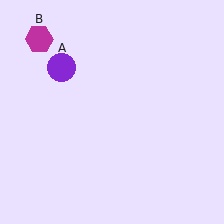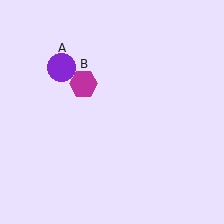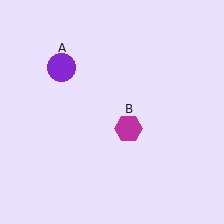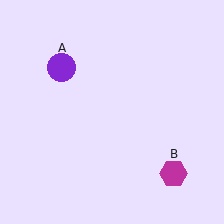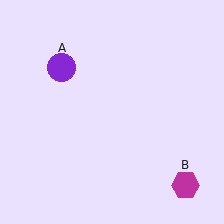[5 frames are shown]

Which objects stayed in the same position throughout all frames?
Purple circle (object A) remained stationary.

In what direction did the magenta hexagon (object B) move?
The magenta hexagon (object B) moved down and to the right.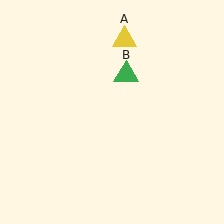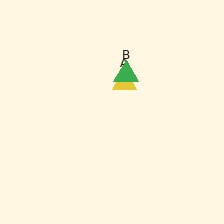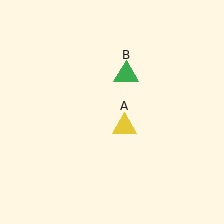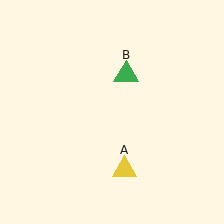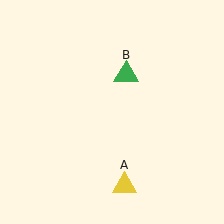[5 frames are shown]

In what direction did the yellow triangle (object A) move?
The yellow triangle (object A) moved down.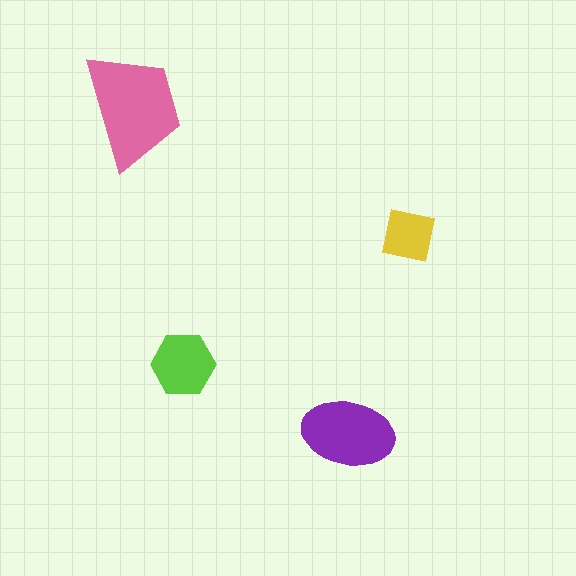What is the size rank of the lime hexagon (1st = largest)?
3rd.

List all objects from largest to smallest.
The pink trapezoid, the purple ellipse, the lime hexagon, the yellow square.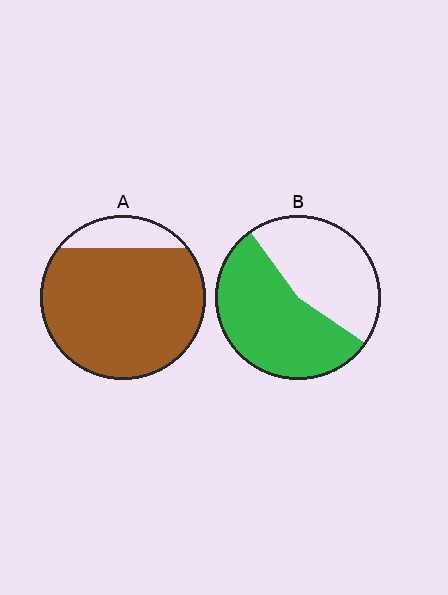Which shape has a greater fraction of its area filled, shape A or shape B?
Shape A.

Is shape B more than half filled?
Yes.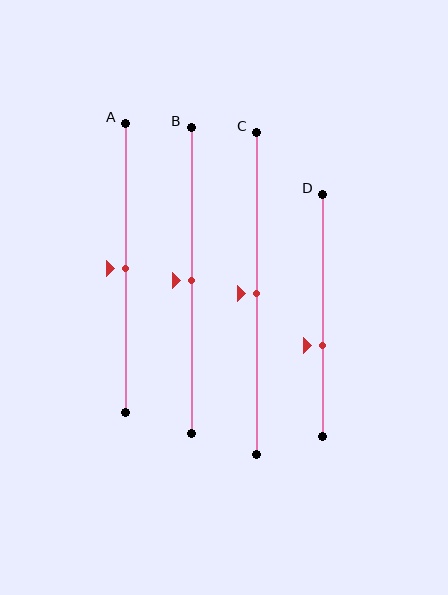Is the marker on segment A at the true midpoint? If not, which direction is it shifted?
Yes, the marker on segment A is at the true midpoint.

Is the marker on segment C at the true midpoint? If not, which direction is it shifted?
Yes, the marker on segment C is at the true midpoint.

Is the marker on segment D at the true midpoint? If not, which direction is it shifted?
No, the marker on segment D is shifted downward by about 12% of the segment length.